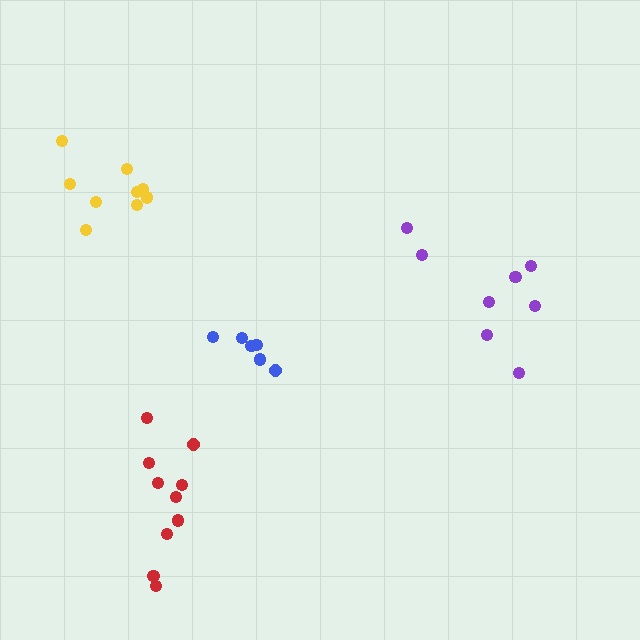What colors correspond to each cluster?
The clusters are colored: blue, yellow, red, purple.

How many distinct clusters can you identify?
There are 4 distinct clusters.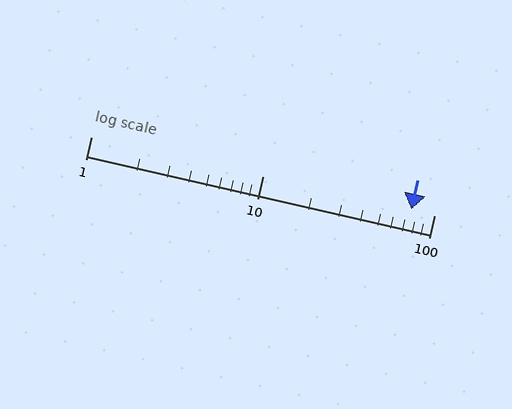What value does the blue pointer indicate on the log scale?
The pointer indicates approximately 74.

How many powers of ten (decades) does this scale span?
The scale spans 2 decades, from 1 to 100.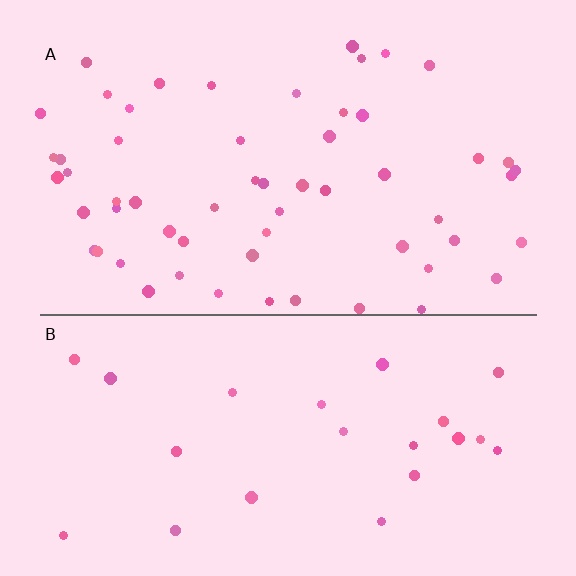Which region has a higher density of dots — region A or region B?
A (the top).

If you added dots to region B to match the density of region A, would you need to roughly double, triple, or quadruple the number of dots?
Approximately double.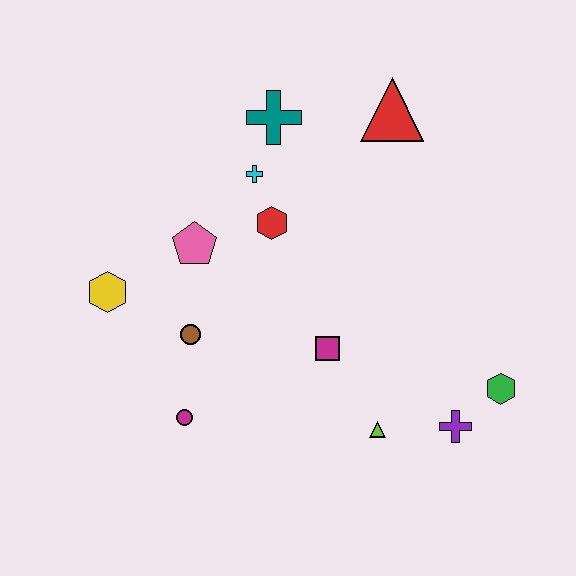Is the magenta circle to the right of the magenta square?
No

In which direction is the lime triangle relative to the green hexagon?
The lime triangle is to the left of the green hexagon.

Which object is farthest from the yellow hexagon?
The green hexagon is farthest from the yellow hexagon.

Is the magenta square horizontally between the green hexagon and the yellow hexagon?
Yes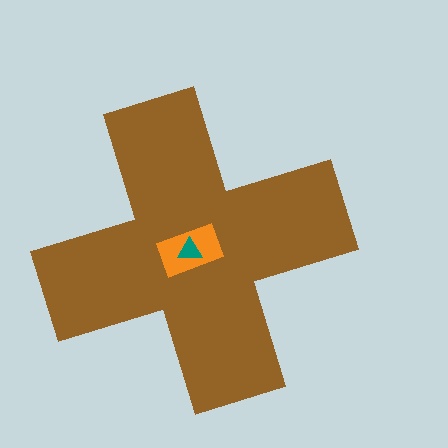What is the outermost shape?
The brown cross.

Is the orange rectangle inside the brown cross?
Yes.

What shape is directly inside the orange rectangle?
The teal triangle.